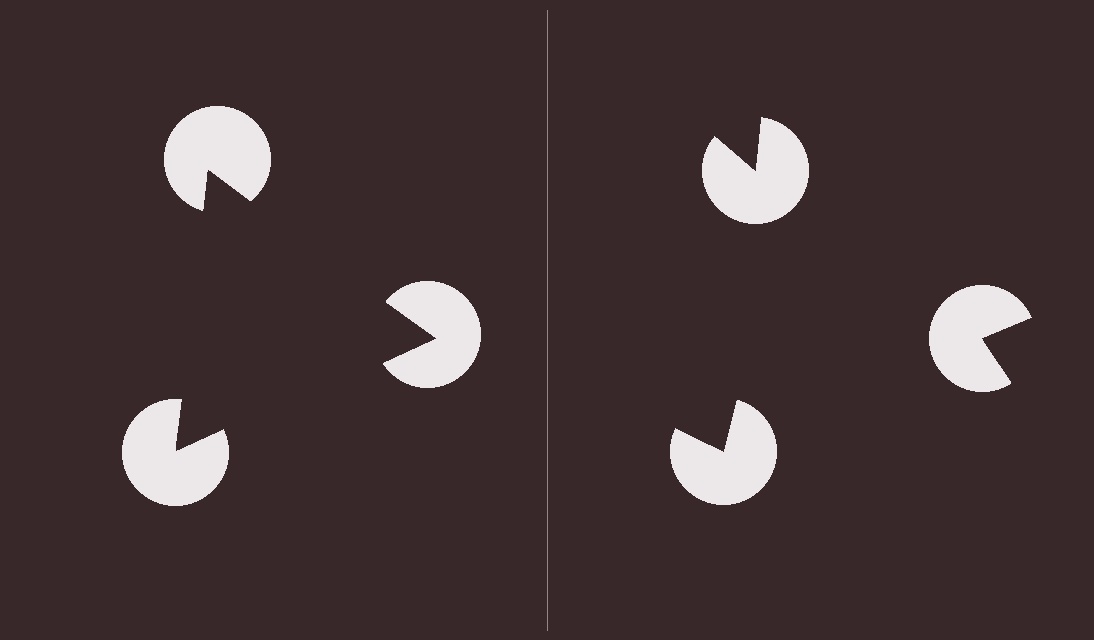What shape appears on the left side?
An illusory triangle.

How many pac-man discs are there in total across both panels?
6 — 3 on each side.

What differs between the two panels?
The pac-man discs are positioned identically on both sides; only the wedge orientations differ. On the left they align to a triangle; on the right they are misaligned.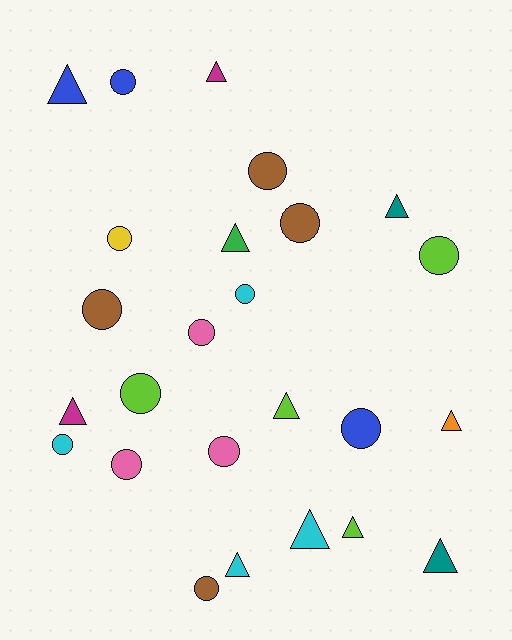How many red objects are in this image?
There are no red objects.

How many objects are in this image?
There are 25 objects.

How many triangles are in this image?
There are 11 triangles.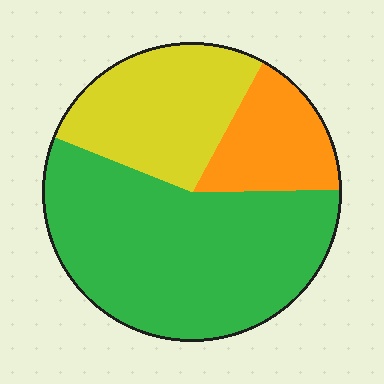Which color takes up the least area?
Orange, at roughly 15%.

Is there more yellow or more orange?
Yellow.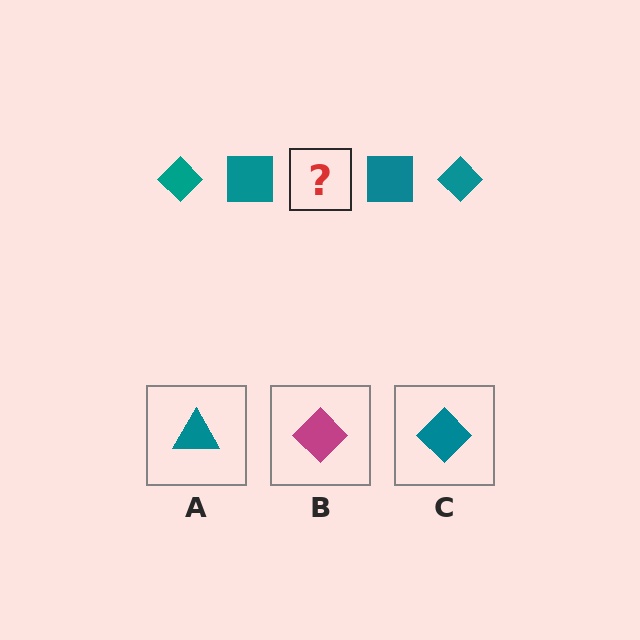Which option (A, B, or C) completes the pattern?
C.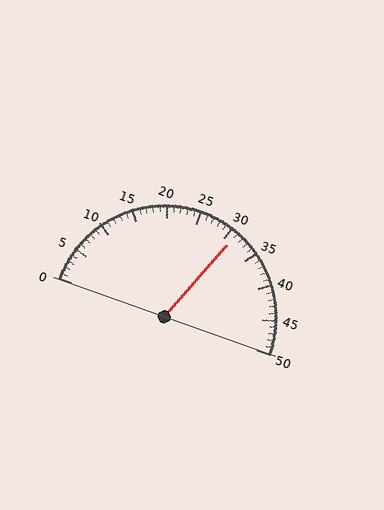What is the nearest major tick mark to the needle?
The nearest major tick mark is 30.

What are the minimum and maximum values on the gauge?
The gauge ranges from 0 to 50.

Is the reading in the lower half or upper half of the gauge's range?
The reading is in the upper half of the range (0 to 50).